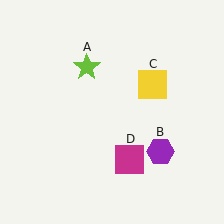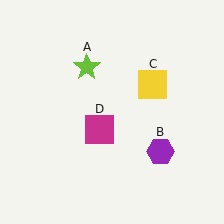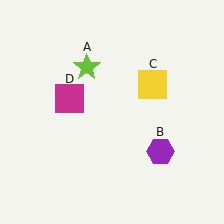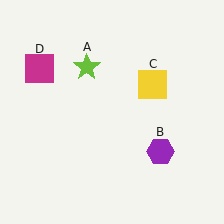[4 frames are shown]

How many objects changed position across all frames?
1 object changed position: magenta square (object D).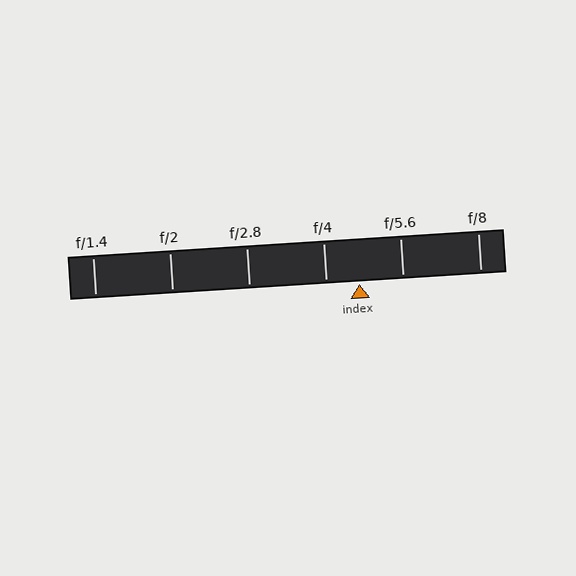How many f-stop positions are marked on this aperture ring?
There are 6 f-stop positions marked.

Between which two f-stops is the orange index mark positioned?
The index mark is between f/4 and f/5.6.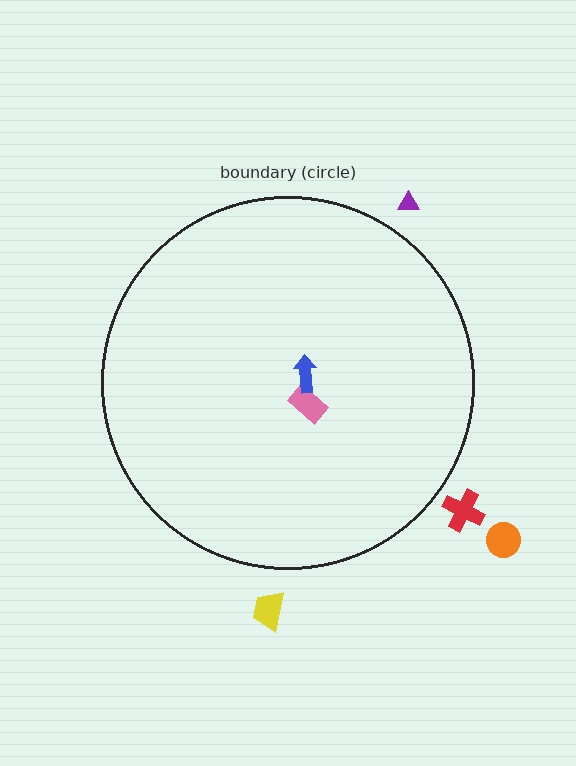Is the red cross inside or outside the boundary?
Outside.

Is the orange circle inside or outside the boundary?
Outside.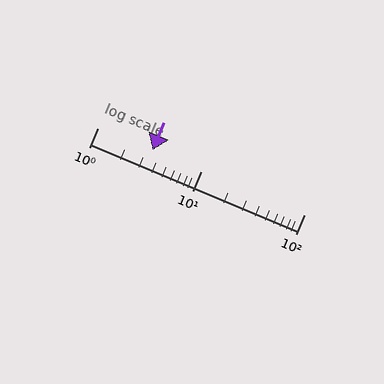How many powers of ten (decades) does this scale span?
The scale spans 2 decades, from 1 to 100.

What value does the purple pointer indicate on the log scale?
The pointer indicates approximately 3.4.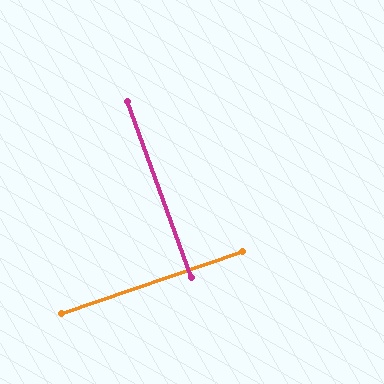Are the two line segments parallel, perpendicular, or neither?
Perpendicular — they meet at approximately 89°.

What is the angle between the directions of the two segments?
Approximately 89 degrees.